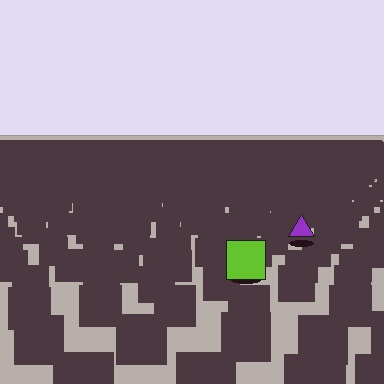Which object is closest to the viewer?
The lime square is closest. The texture marks near it are larger and more spread out.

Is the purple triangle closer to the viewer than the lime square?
No. The lime square is closer — you can tell from the texture gradient: the ground texture is coarser near it.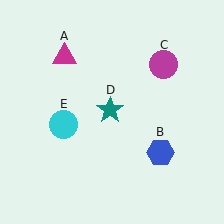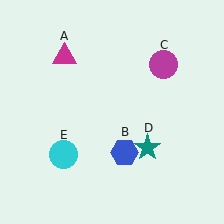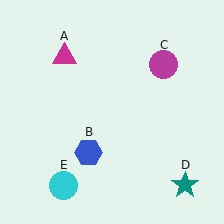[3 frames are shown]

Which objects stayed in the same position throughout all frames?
Magenta triangle (object A) and magenta circle (object C) remained stationary.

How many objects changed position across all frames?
3 objects changed position: blue hexagon (object B), teal star (object D), cyan circle (object E).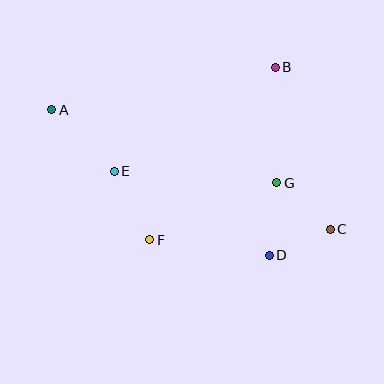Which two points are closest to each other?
Points C and D are closest to each other.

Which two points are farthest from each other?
Points A and C are farthest from each other.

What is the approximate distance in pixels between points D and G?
The distance between D and G is approximately 73 pixels.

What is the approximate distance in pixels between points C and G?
The distance between C and G is approximately 71 pixels.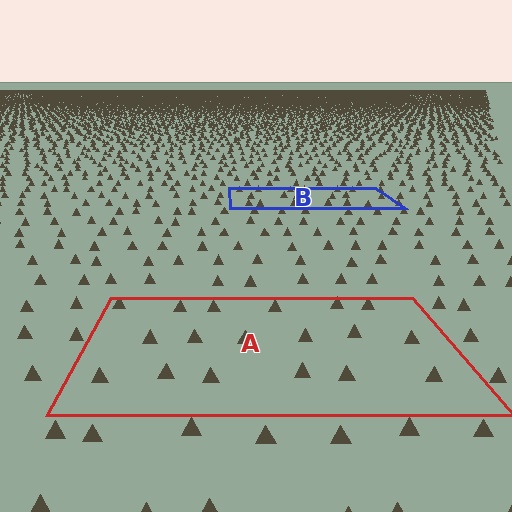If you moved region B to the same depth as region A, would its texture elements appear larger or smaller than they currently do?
They would appear larger. At a closer depth, the same texture elements are projected at a bigger on-screen size.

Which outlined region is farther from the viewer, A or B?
Region B is farther from the viewer — the texture elements inside it appear smaller and more densely packed.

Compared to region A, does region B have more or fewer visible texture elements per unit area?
Region B has more texture elements per unit area — they are packed more densely because it is farther away.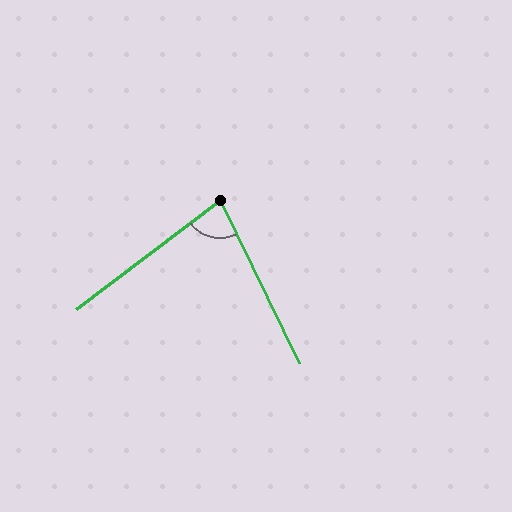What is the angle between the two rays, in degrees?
Approximately 79 degrees.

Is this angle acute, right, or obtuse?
It is acute.